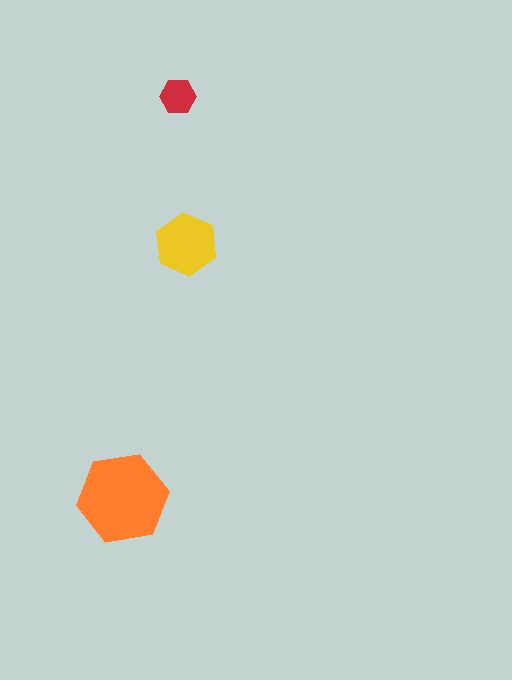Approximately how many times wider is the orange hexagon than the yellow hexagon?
About 1.5 times wider.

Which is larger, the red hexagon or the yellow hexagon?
The yellow one.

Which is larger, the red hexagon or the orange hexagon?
The orange one.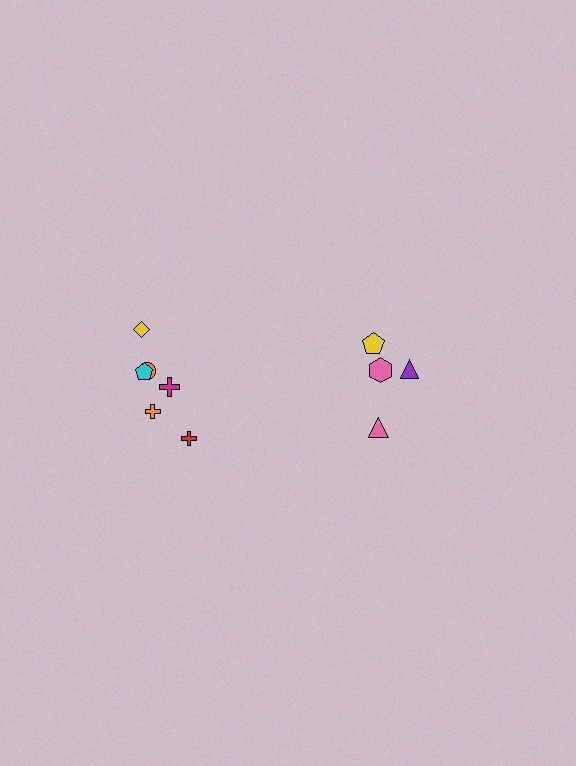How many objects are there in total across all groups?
There are 10 objects.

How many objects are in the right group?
There are 4 objects.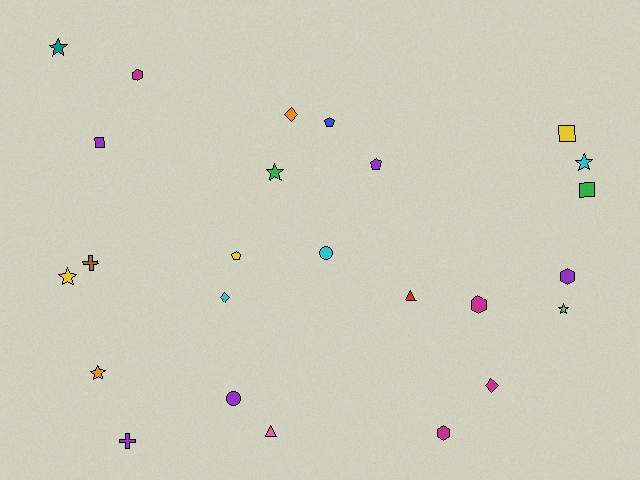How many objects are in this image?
There are 25 objects.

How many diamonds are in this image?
There are 3 diamonds.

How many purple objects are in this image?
There are 5 purple objects.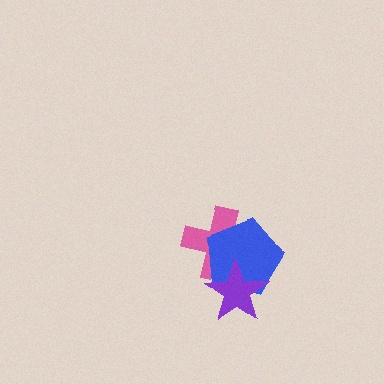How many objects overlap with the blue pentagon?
2 objects overlap with the blue pentagon.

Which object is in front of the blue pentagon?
The purple star is in front of the blue pentagon.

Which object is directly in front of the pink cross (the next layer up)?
The blue pentagon is directly in front of the pink cross.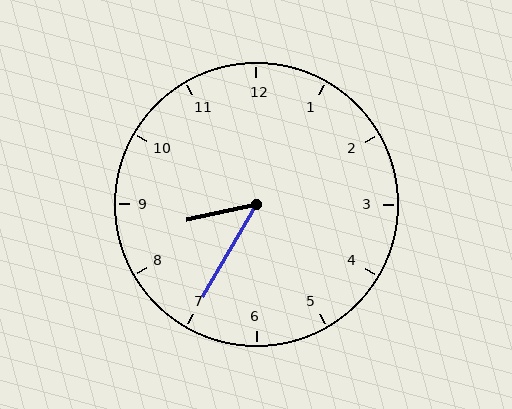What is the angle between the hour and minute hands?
Approximately 48 degrees.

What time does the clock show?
8:35.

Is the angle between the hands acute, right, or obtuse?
It is acute.